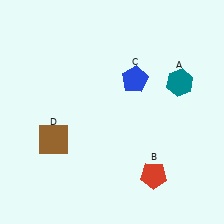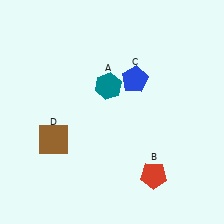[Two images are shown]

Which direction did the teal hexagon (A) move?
The teal hexagon (A) moved left.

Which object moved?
The teal hexagon (A) moved left.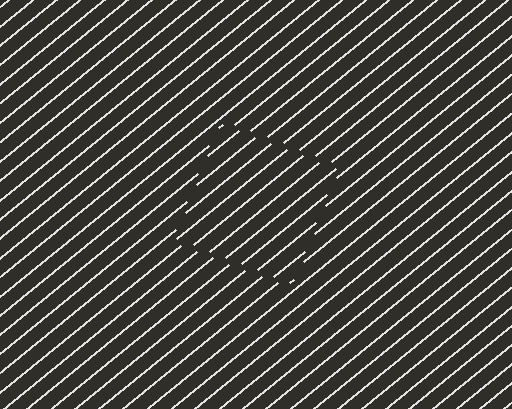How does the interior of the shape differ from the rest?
The interior of the shape contains the same grating, shifted by half a period — the contour is defined by the phase discontinuity where line-ends from the inner and outer gratings abut.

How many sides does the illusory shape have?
4 sides — the line-ends trace a square.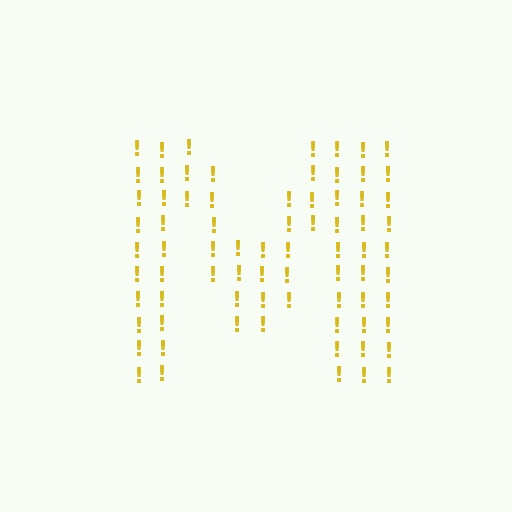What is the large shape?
The large shape is the letter M.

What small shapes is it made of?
It is made of small exclamation marks.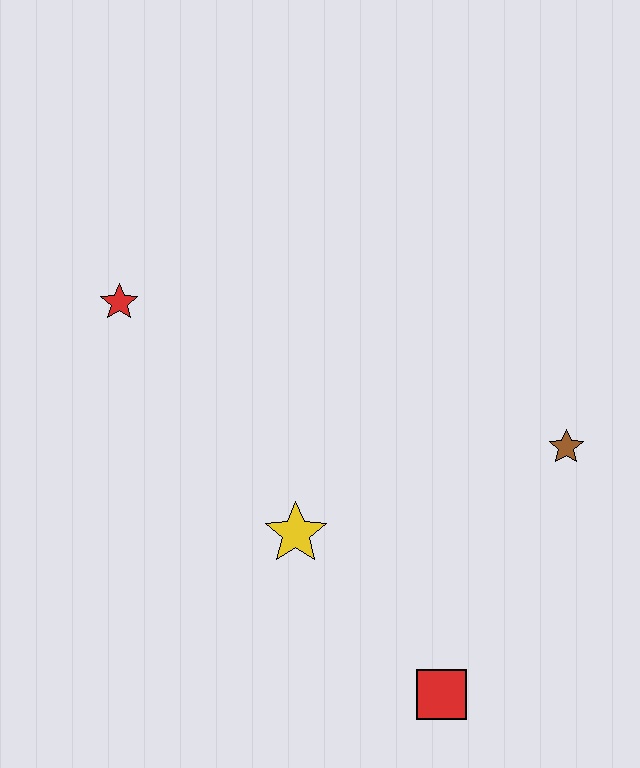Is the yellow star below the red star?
Yes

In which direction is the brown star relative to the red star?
The brown star is to the right of the red star.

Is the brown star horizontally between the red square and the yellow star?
No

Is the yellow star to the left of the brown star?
Yes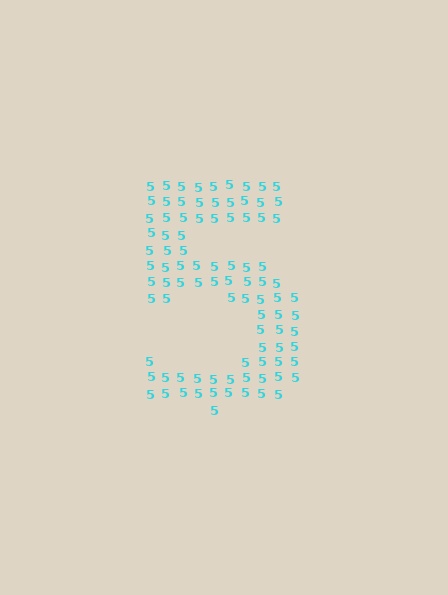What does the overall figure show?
The overall figure shows the digit 5.